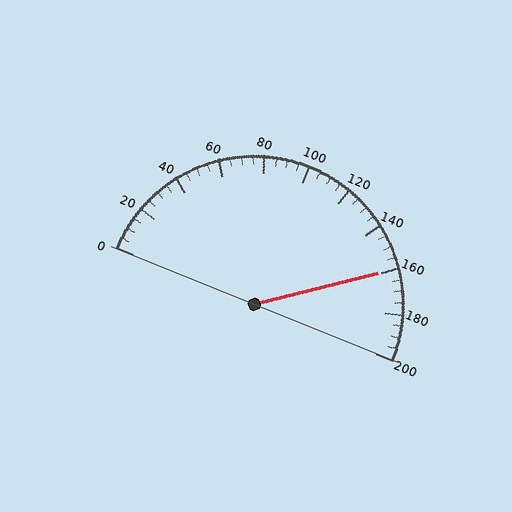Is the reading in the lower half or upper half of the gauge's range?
The reading is in the upper half of the range (0 to 200).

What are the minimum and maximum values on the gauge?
The gauge ranges from 0 to 200.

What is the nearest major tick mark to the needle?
The nearest major tick mark is 160.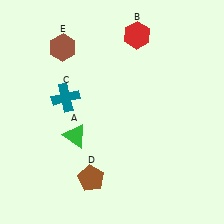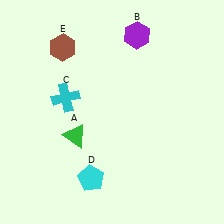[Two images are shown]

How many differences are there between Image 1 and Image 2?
There are 3 differences between the two images.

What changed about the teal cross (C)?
In Image 1, C is teal. In Image 2, it changed to cyan.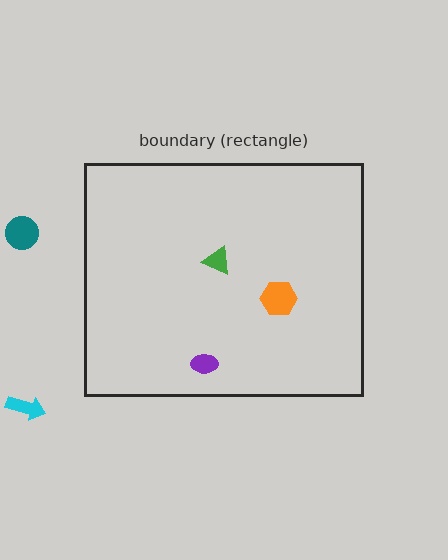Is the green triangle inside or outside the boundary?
Inside.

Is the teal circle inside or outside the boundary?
Outside.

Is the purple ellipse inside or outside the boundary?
Inside.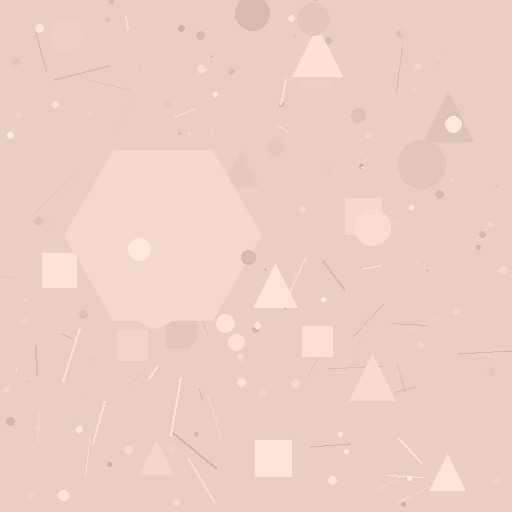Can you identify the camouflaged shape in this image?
The camouflaged shape is a hexagon.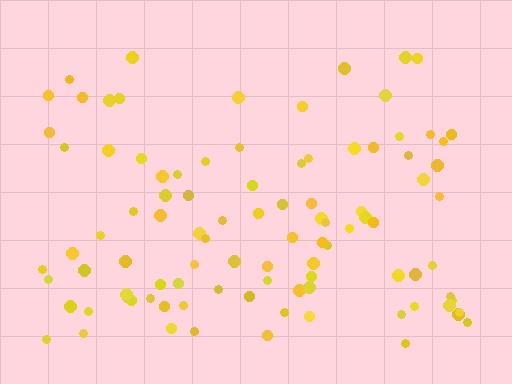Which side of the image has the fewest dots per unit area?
The top.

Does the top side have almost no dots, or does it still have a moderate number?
Still a moderate number, just noticeably fewer than the bottom.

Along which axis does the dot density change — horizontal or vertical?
Vertical.